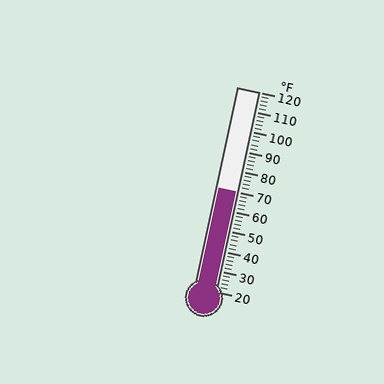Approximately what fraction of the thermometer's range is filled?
The thermometer is filled to approximately 50% of its range.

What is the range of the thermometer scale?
The thermometer scale ranges from 20°F to 120°F.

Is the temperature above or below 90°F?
The temperature is below 90°F.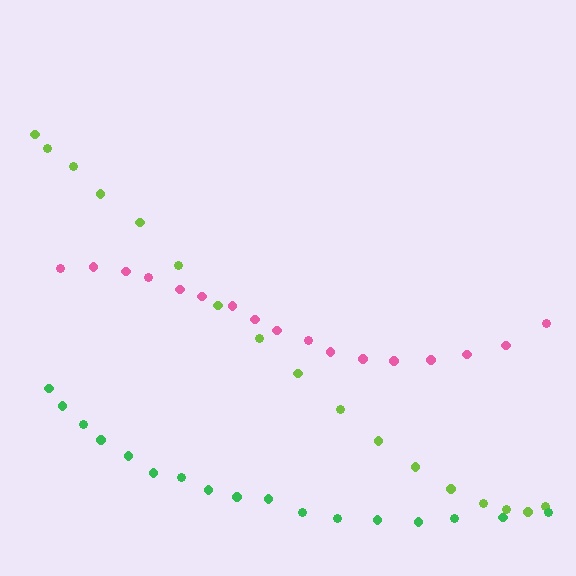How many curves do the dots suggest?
There are 3 distinct paths.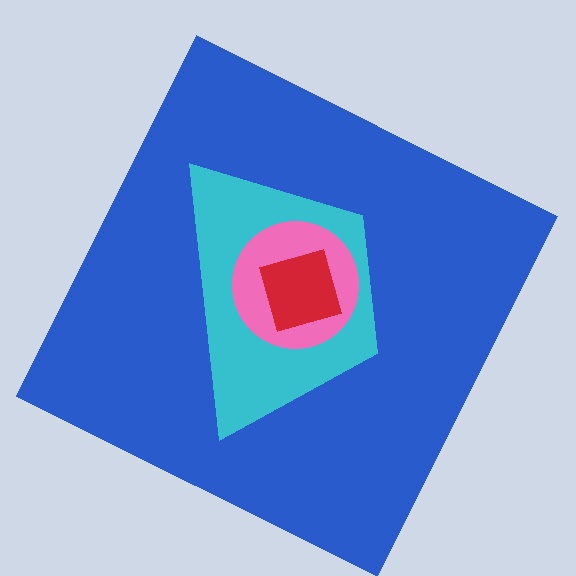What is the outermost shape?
The blue square.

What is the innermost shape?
The red diamond.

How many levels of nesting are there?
4.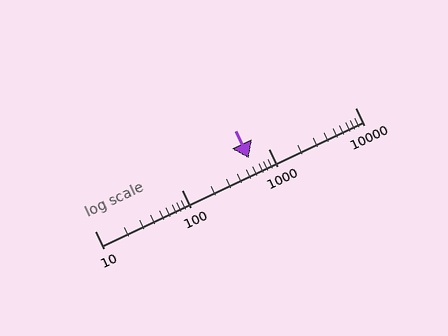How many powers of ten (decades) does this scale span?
The scale spans 3 decades, from 10 to 10000.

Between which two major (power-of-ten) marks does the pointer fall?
The pointer is between 100 and 1000.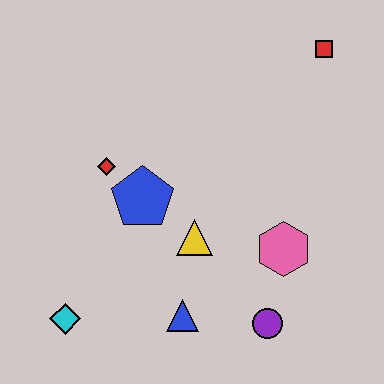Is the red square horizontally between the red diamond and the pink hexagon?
No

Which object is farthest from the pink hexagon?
The cyan diamond is farthest from the pink hexagon.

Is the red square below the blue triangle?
No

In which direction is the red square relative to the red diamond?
The red square is to the right of the red diamond.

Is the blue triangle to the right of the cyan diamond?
Yes